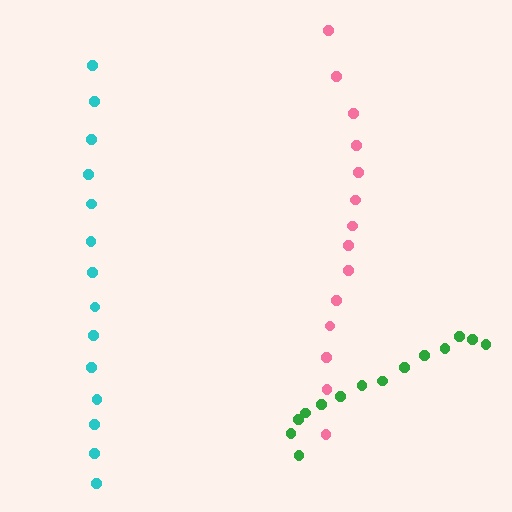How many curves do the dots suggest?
There are 3 distinct paths.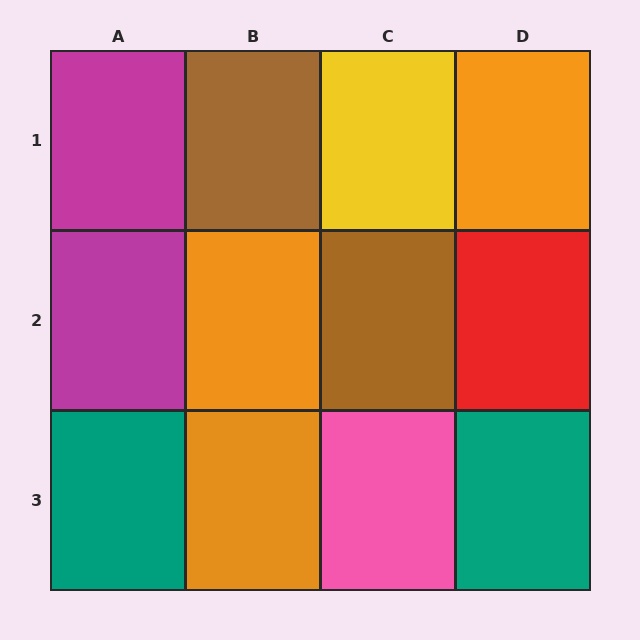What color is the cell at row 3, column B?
Orange.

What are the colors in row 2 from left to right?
Magenta, orange, brown, red.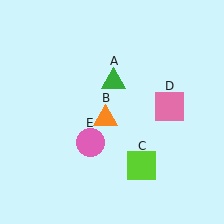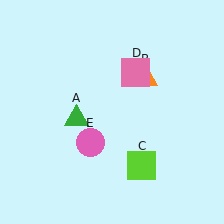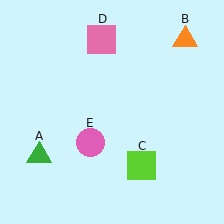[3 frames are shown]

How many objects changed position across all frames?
3 objects changed position: green triangle (object A), orange triangle (object B), pink square (object D).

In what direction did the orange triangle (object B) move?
The orange triangle (object B) moved up and to the right.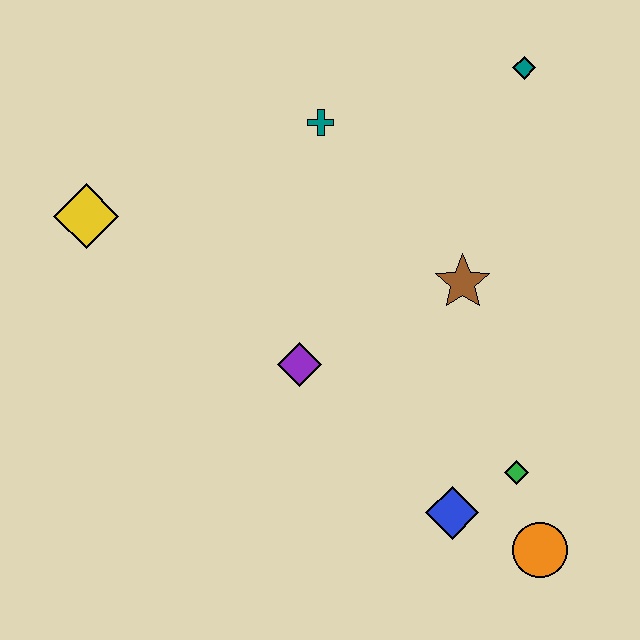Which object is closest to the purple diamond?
The brown star is closest to the purple diamond.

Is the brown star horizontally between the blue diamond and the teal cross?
No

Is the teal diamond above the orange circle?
Yes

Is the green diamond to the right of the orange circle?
No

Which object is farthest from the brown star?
The yellow diamond is farthest from the brown star.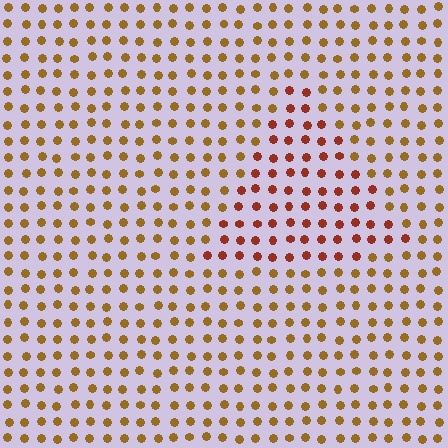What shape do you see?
I see a triangle.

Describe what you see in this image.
The image is filled with small brown elements in a uniform arrangement. A triangle-shaped region is visible where the elements are tinted to a slightly different hue, forming a subtle color boundary.